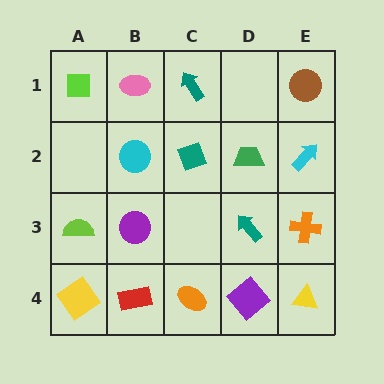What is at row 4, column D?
A purple diamond.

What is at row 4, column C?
An orange ellipse.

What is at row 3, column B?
A purple circle.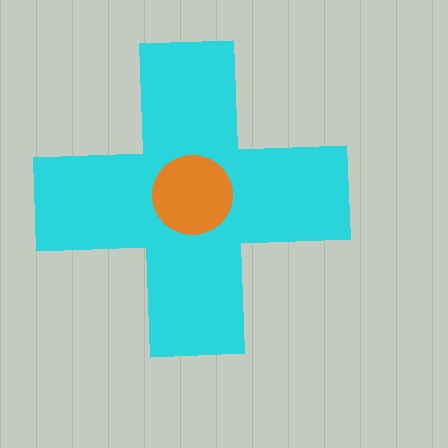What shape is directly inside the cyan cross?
The orange circle.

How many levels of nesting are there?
2.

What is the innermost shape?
The orange circle.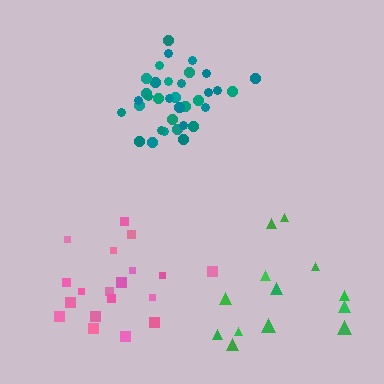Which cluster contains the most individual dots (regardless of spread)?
Teal (35).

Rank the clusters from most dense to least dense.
teal, pink, green.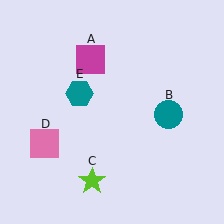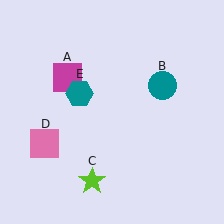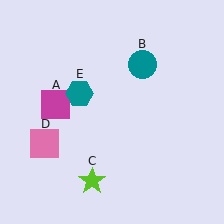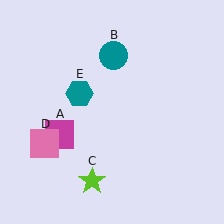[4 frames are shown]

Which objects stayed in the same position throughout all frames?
Lime star (object C) and pink square (object D) and teal hexagon (object E) remained stationary.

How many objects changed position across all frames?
2 objects changed position: magenta square (object A), teal circle (object B).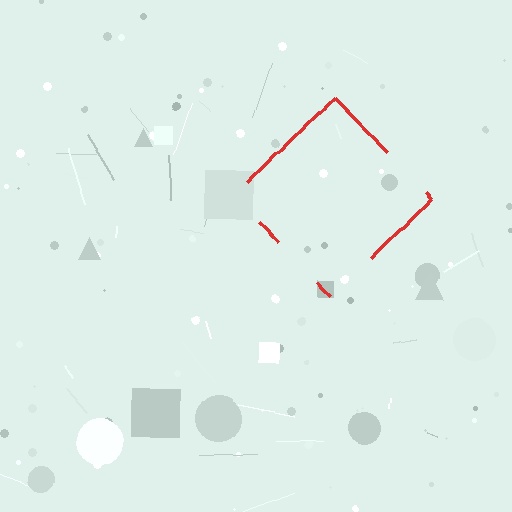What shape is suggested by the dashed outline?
The dashed outline suggests a diamond.